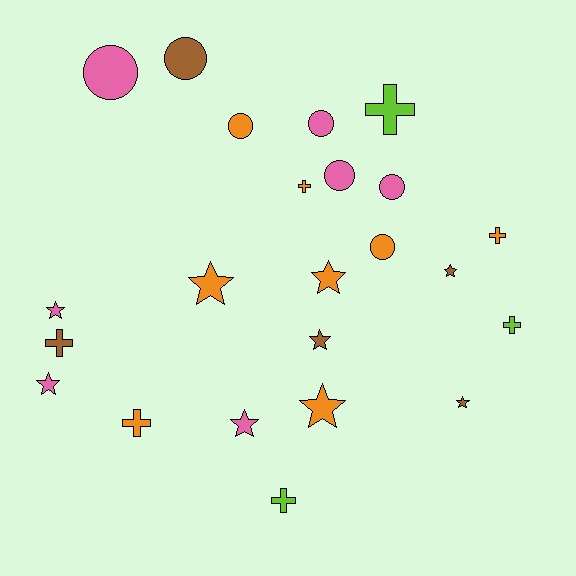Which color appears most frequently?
Orange, with 8 objects.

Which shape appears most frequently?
Star, with 9 objects.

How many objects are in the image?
There are 23 objects.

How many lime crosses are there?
There are 3 lime crosses.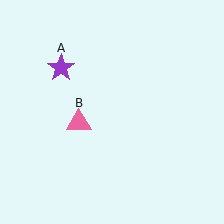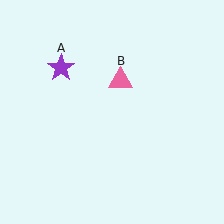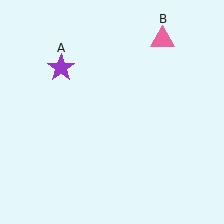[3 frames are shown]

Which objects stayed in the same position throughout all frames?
Purple star (object A) remained stationary.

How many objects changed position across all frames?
1 object changed position: pink triangle (object B).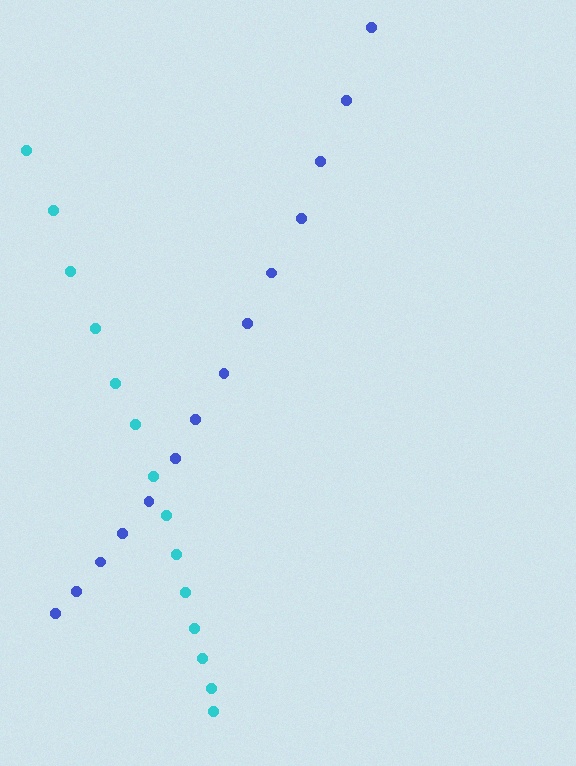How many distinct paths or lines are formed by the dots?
There are 2 distinct paths.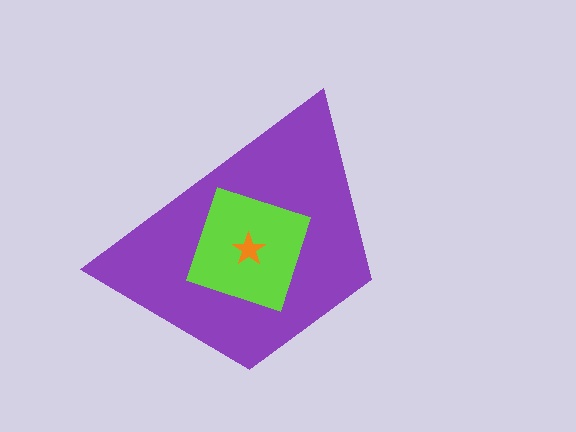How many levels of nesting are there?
3.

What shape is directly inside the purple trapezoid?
The lime diamond.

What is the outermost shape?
The purple trapezoid.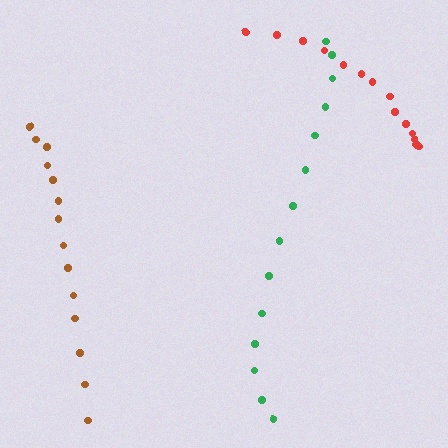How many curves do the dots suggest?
There are 3 distinct paths.